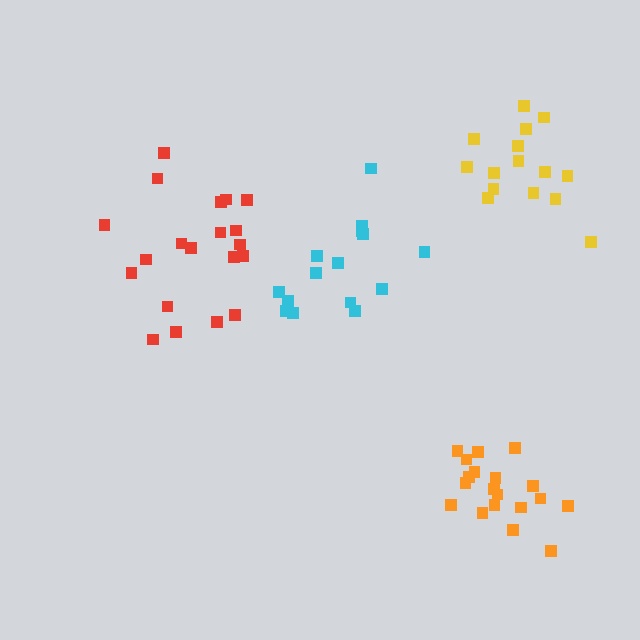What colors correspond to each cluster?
The clusters are colored: red, yellow, cyan, orange.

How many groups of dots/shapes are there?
There are 4 groups.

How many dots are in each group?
Group 1: 20 dots, Group 2: 15 dots, Group 3: 15 dots, Group 4: 19 dots (69 total).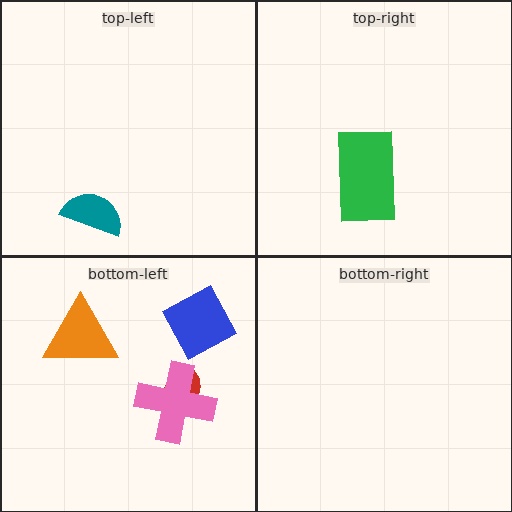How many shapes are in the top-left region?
1.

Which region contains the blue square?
The bottom-left region.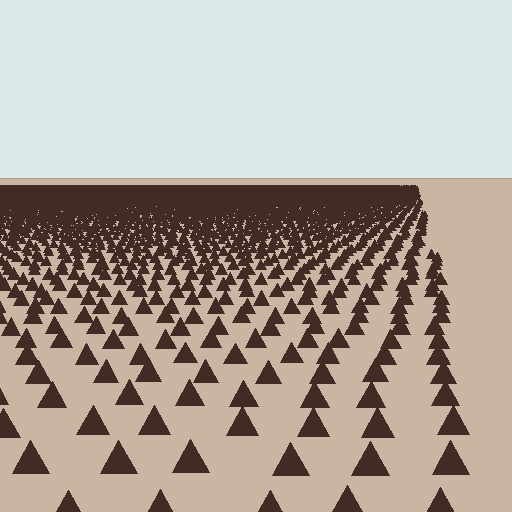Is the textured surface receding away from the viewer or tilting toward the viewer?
The surface is receding away from the viewer. Texture elements get smaller and denser toward the top.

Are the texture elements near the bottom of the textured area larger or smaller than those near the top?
Larger. Near the bottom, elements are closer to the viewer and appear at a bigger on-screen size.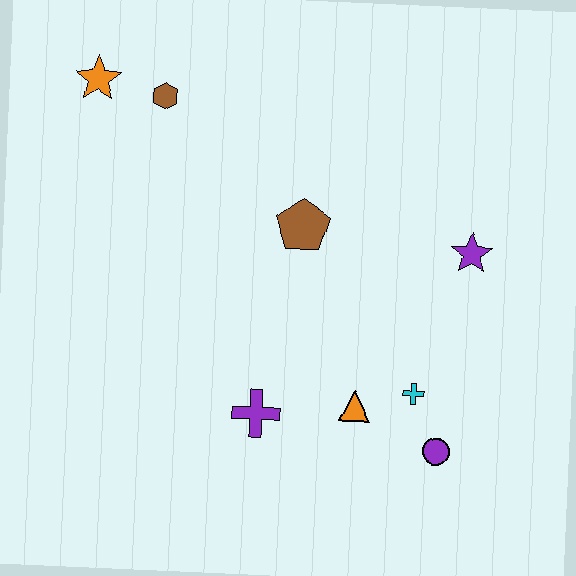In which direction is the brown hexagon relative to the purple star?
The brown hexagon is to the left of the purple star.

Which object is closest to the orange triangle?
The cyan cross is closest to the orange triangle.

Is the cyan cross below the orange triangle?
No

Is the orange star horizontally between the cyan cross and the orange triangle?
No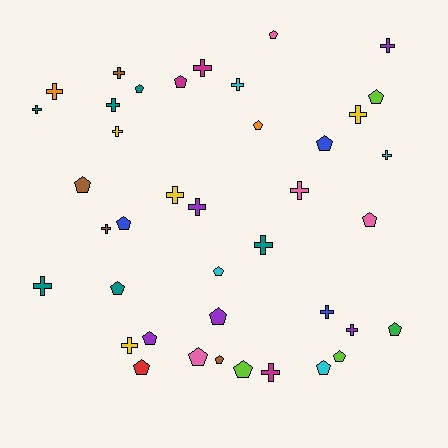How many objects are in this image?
There are 40 objects.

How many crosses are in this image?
There are 20 crosses.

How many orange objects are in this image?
There are 2 orange objects.